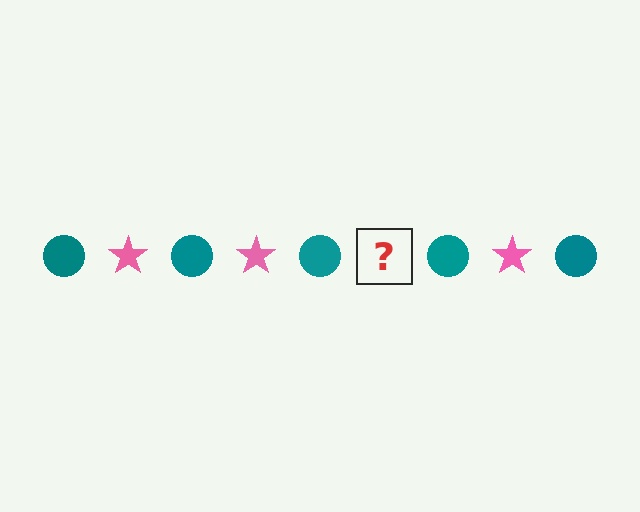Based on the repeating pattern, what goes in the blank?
The blank should be a pink star.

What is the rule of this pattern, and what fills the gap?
The rule is that the pattern alternates between teal circle and pink star. The gap should be filled with a pink star.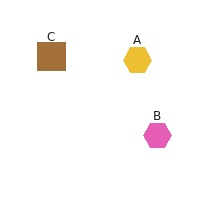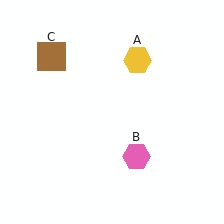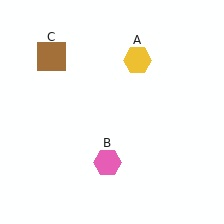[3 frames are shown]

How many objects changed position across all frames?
1 object changed position: pink hexagon (object B).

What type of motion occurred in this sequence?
The pink hexagon (object B) rotated clockwise around the center of the scene.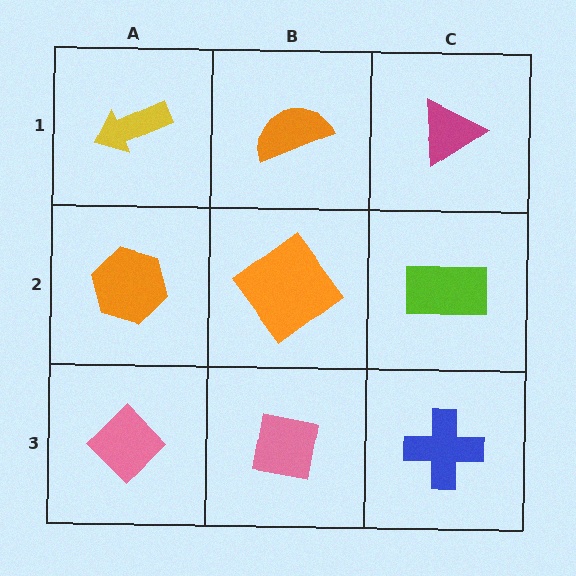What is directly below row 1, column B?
An orange diamond.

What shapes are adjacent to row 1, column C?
A lime rectangle (row 2, column C), an orange semicircle (row 1, column B).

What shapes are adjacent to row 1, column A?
An orange hexagon (row 2, column A), an orange semicircle (row 1, column B).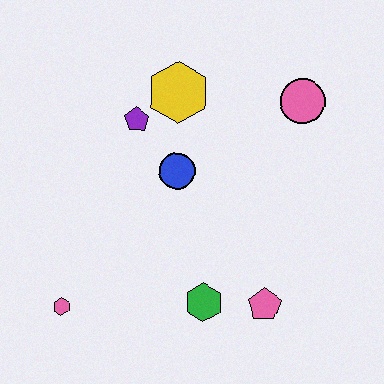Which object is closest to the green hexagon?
The pink pentagon is closest to the green hexagon.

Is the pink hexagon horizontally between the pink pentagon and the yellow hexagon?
No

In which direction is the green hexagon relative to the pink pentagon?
The green hexagon is to the left of the pink pentagon.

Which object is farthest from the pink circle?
The pink hexagon is farthest from the pink circle.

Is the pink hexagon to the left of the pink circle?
Yes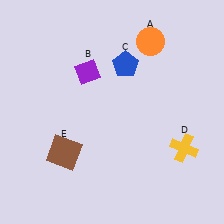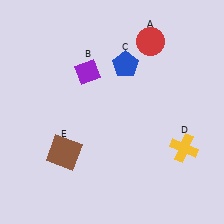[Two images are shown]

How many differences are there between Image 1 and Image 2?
There is 1 difference between the two images.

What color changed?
The circle (A) changed from orange in Image 1 to red in Image 2.